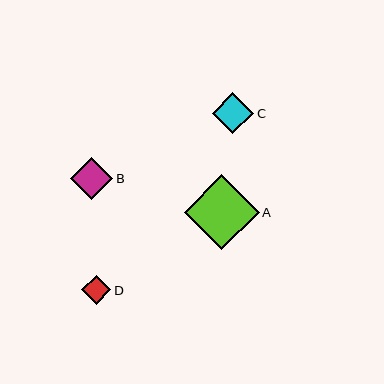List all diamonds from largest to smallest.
From largest to smallest: A, B, C, D.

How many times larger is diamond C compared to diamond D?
Diamond C is approximately 1.4 times the size of diamond D.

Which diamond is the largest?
Diamond A is the largest with a size of approximately 75 pixels.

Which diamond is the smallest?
Diamond D is the smallest with a size of approximately 29 pixels.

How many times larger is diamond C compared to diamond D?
Diamond C is approximately 1.4 times the size of diamond D.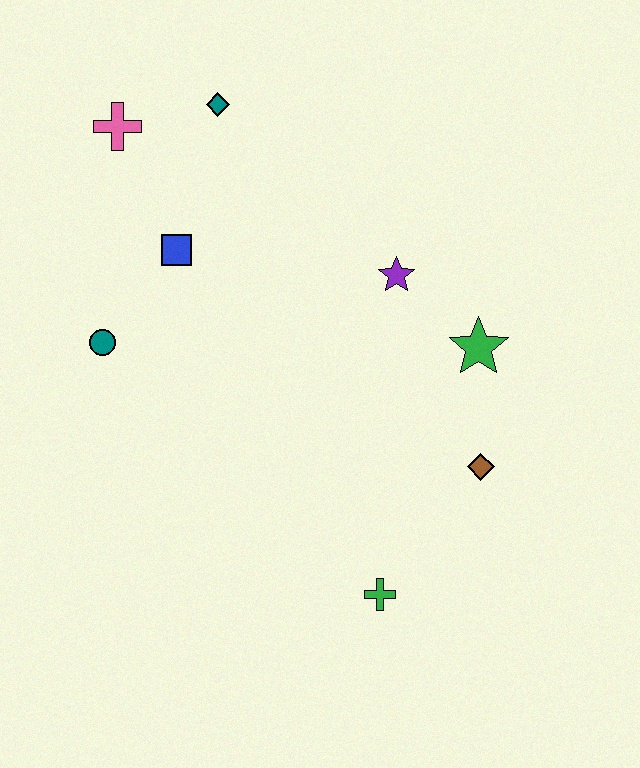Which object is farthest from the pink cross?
The green cross is farthest from the pink cross.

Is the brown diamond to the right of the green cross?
Yes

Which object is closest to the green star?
The purple star is closest to the green star.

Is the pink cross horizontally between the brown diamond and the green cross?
No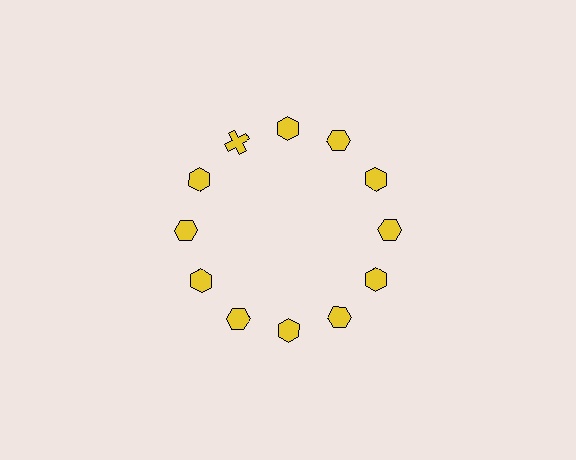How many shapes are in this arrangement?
There are 12 shapes arranged in a ring pattern.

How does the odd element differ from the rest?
It has a different shape: cross instead of hexagon.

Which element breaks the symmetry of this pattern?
The yellow cross at roughly the 11 o'clock position breaks the symmetry. All other shapes are yellow hexagons.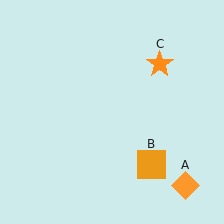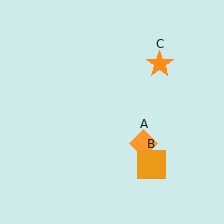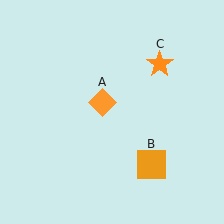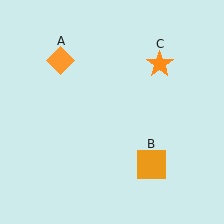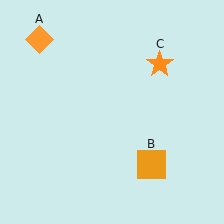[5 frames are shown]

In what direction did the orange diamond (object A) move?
The orange diamond (object A) moved up and to the left.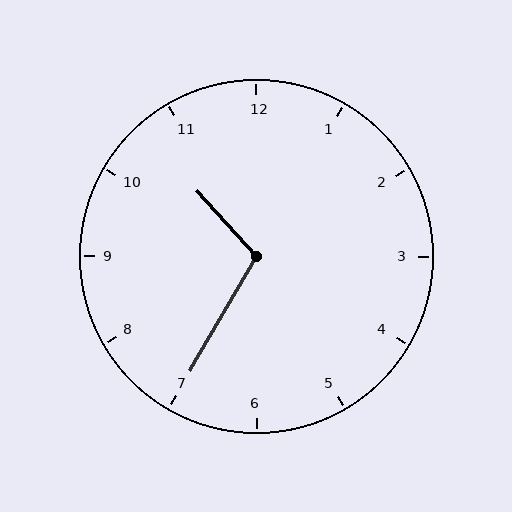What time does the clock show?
10:35.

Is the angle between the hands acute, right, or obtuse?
It is obtuse.